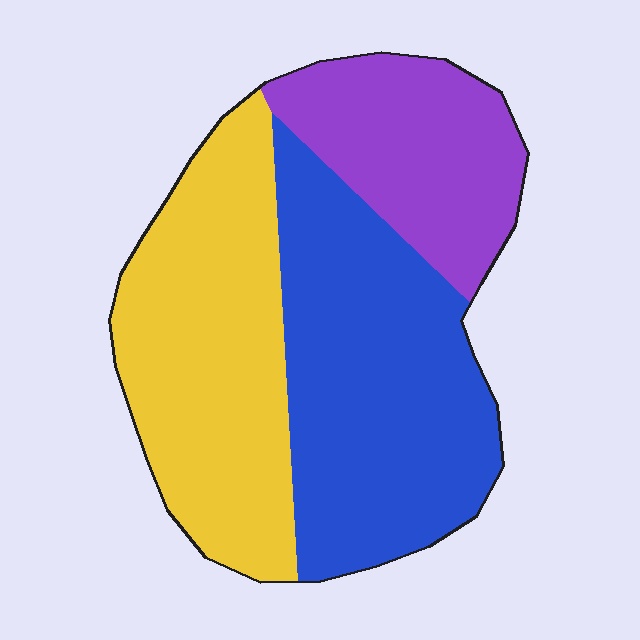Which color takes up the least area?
Purple, at roughly 25%.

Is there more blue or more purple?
Blue.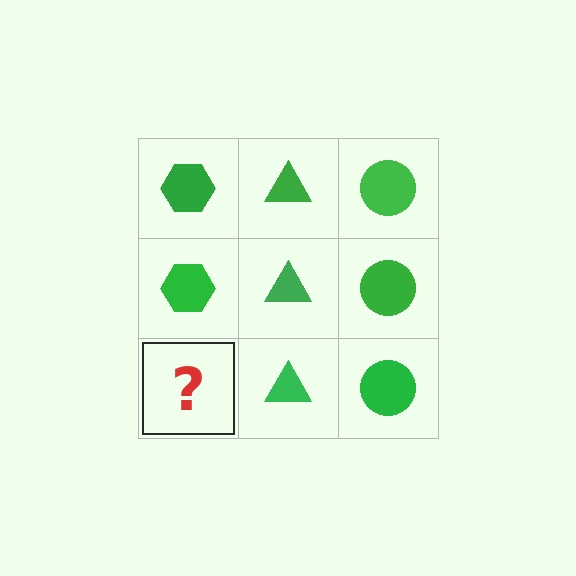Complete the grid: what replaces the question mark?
The question mark should be replaced with a green hexagon.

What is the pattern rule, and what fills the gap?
The rule is that each column has a consistent shape. The gap should be filled with a green hexagon.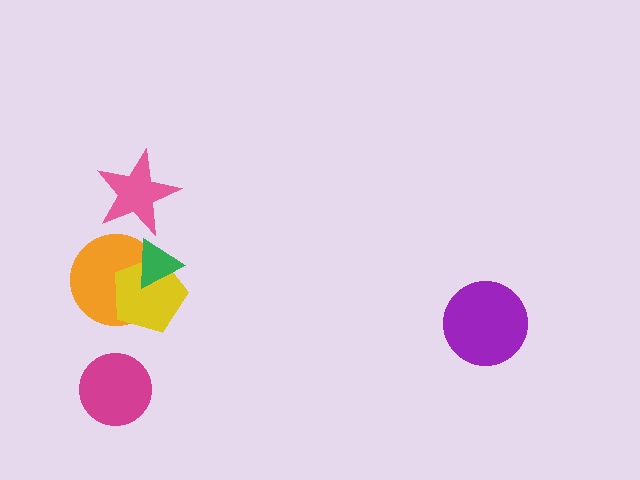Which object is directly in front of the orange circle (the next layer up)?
The yellow pentagon is directly in front of the orange circle.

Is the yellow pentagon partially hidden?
Yes, it is partially covered by another shape.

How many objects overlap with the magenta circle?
0 objects overlap with the magenta circle.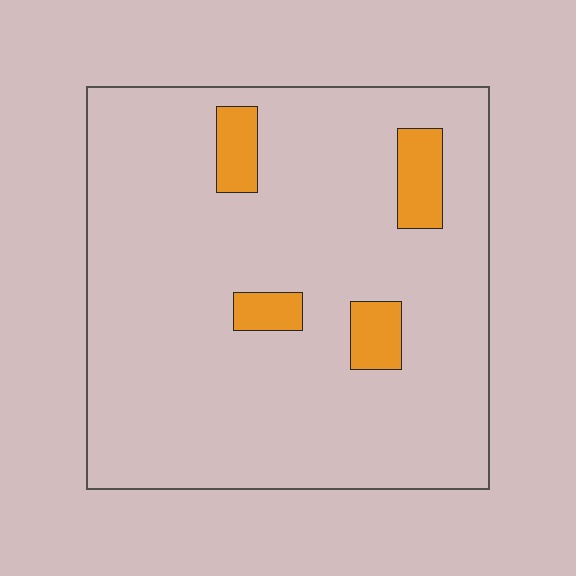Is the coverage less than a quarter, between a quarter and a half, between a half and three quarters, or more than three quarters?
Less than a quarter.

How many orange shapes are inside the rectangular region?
4.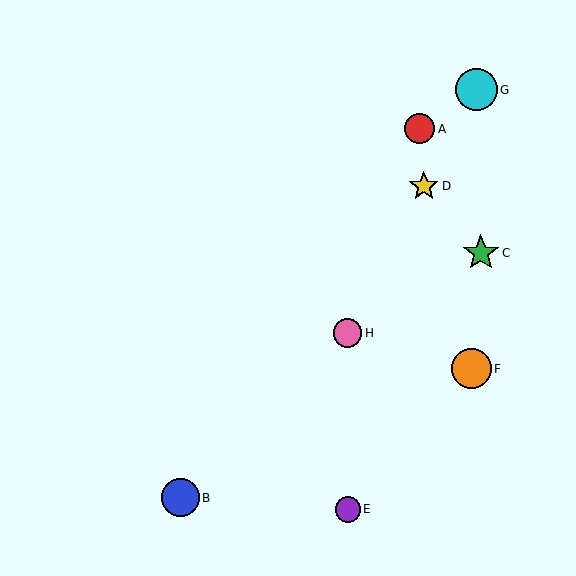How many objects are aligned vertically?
2 objects (E, H) are aligned vertically.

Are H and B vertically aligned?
No, H is at x≈348 and B is at x≈180.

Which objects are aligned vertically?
Objects E, H are aligned vertically.